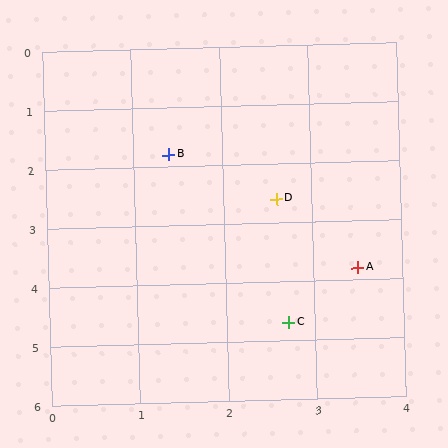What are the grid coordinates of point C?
Point C is at approximately (2.7, 4.7).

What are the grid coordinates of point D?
Point D is at approximately (2.6, 2.6).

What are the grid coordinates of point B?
Point B is at approximately (1.4, 1.8).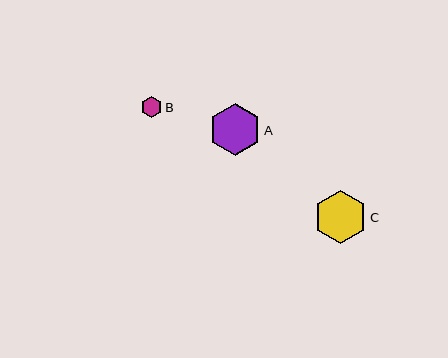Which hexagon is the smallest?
Hexagon B is the smallest with a size of approximately 21 pixels.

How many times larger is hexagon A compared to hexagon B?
Hexagon A is approximately 2.4 times the size of hexagon B.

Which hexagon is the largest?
Hexagon C is the largest with a size of approximately 53 pixels.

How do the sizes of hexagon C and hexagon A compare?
Hexagon C and hexagon A are approximately the same size.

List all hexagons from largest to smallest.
From largest to smallest: C, A, B.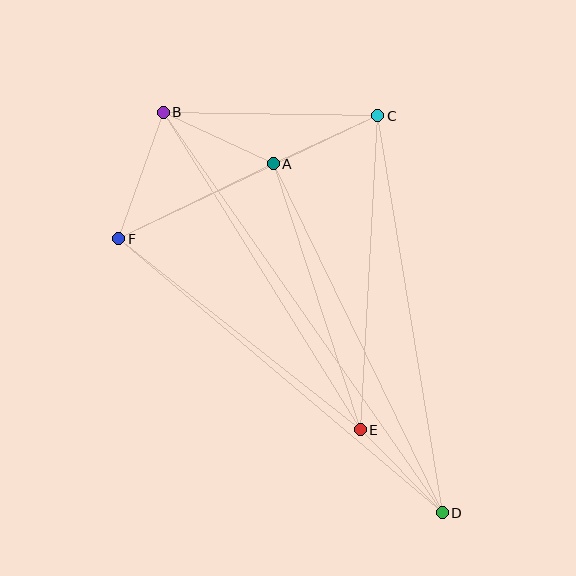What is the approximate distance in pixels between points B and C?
The distance between B and C is approximately 215 pixels.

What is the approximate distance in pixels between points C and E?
The distance between C and E is approximately 315 pixels.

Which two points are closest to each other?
Points A and C are closest to each other.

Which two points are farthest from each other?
Points B and D are farthest from each other.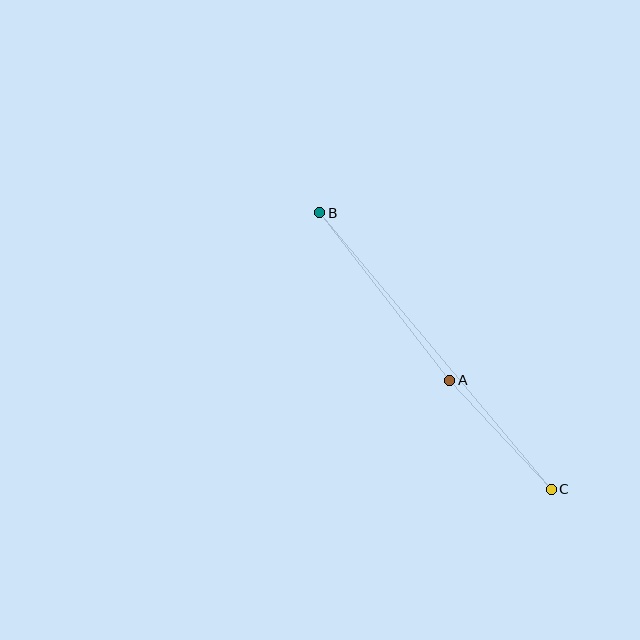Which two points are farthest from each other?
Points B and C are farthest from each other.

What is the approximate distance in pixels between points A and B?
The distance between A and B is approximately 212 pixels.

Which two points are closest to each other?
Points A and C are closest to each other.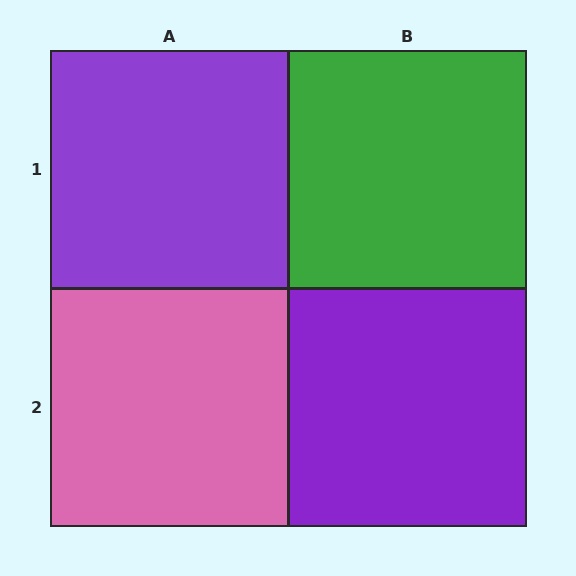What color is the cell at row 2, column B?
Purple.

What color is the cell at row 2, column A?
Pink.